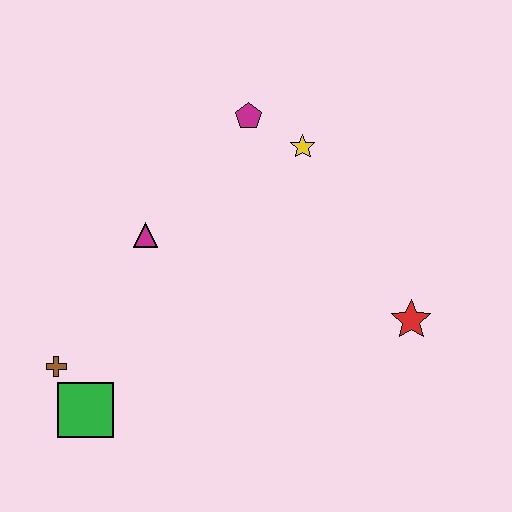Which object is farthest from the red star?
The brown cross is farthest from the red star.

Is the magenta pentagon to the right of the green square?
Yes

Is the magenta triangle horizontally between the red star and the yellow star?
No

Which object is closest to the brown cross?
The green square is closest to the brown cross.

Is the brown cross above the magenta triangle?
No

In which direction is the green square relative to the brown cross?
The green square is below the brown cross.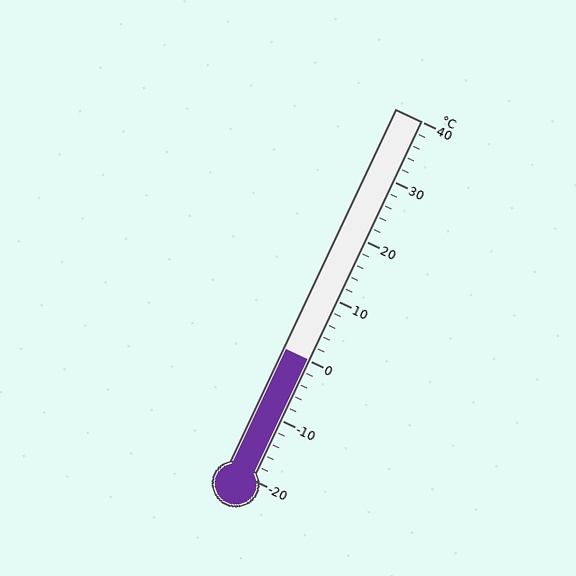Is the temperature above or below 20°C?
The temperature is below 20°C.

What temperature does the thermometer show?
The thermometer shows approximately 0°C.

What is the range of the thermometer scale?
The thermometer scale ranges from -20°C to 40°C.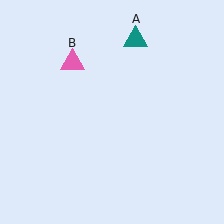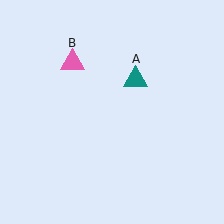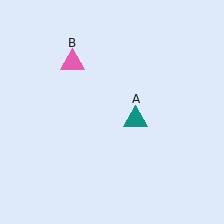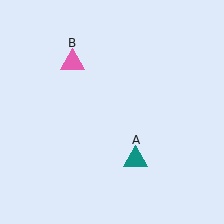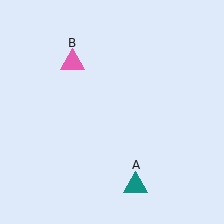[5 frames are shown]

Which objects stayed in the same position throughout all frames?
Pink triangle (object B) remained stationary.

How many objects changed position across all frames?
1 object changed position: teal triangle (object A).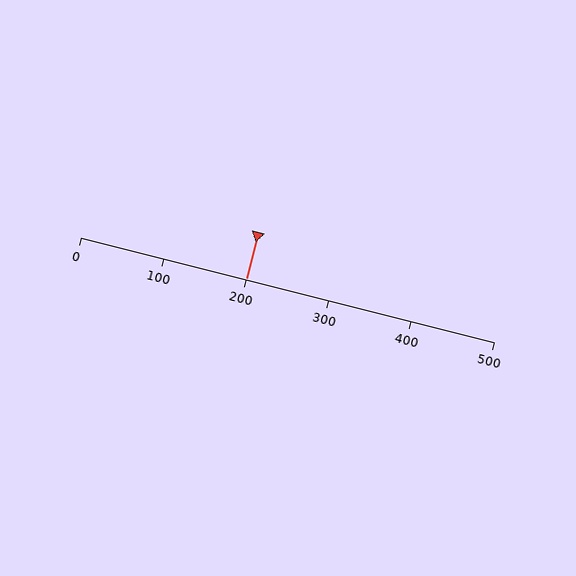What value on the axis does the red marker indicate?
The marker indicates approximately 200.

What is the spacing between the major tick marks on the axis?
The major ticks are spaced 100 apart.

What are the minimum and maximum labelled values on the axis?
The axis runs from 0 to 500.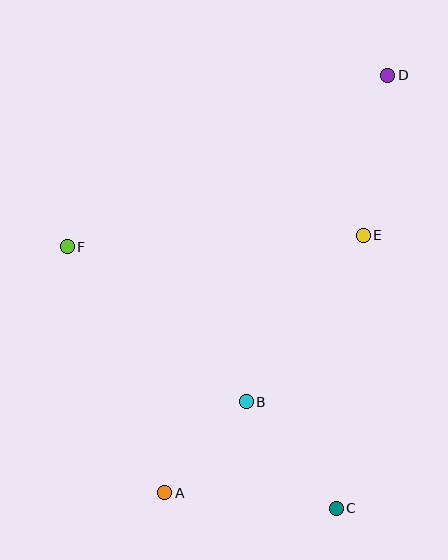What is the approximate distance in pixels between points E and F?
The distance between E and F is approximately 296 pixels.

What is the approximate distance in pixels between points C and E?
The distance between C and E is approximately 274 pixels.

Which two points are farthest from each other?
Points A and D are farthest from each other.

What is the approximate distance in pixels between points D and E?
The distance between D and E is approximately 162 pixels.